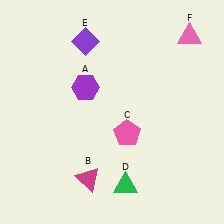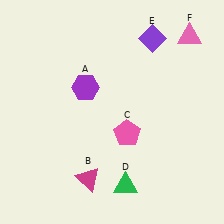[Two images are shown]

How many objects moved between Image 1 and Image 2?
1 object moved between the two images.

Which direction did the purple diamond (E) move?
The purple diamond (E) moved right.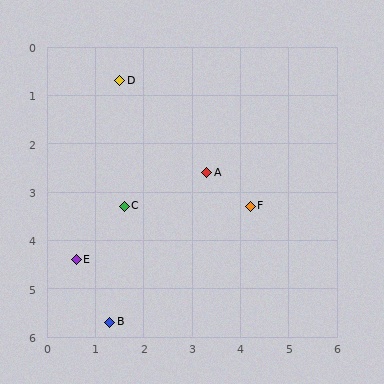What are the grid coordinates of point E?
Point E is at approximately (0.6, 4.4).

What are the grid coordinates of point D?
Point D is at approximately (1.5, 0.7).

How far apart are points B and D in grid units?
Points B and D are about 5.0 grid units apart.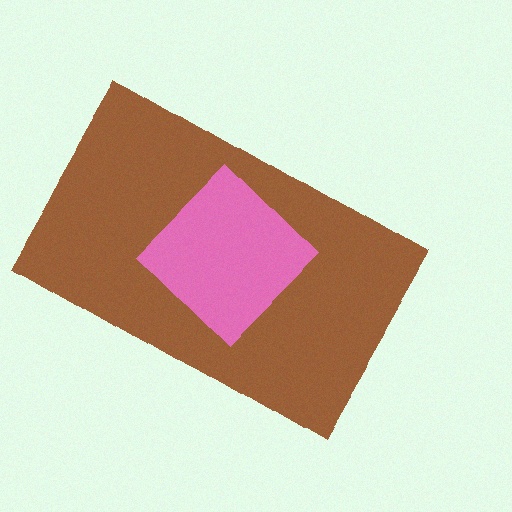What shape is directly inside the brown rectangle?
The pink diamond.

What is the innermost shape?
The pink diamond.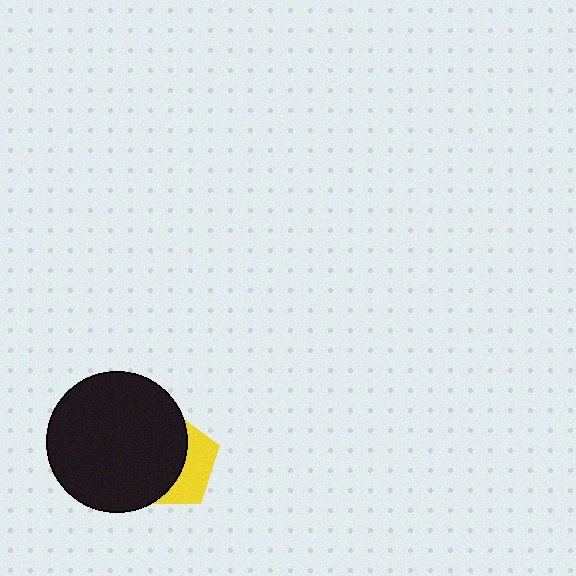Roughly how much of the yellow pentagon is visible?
A small part of it is visible (roughly 36%).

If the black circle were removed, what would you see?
You would see the complete yellow pentagon.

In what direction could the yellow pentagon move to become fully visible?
The yellow pentagon could move right. That would shift it out from behind the black circle entirely.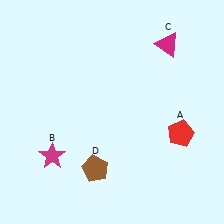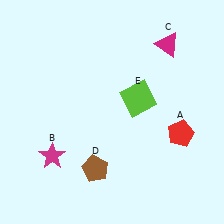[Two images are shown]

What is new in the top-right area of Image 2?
A lime square (E) was added in the top-right area of Image 2.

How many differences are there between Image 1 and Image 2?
There is 1 difference between the two images.